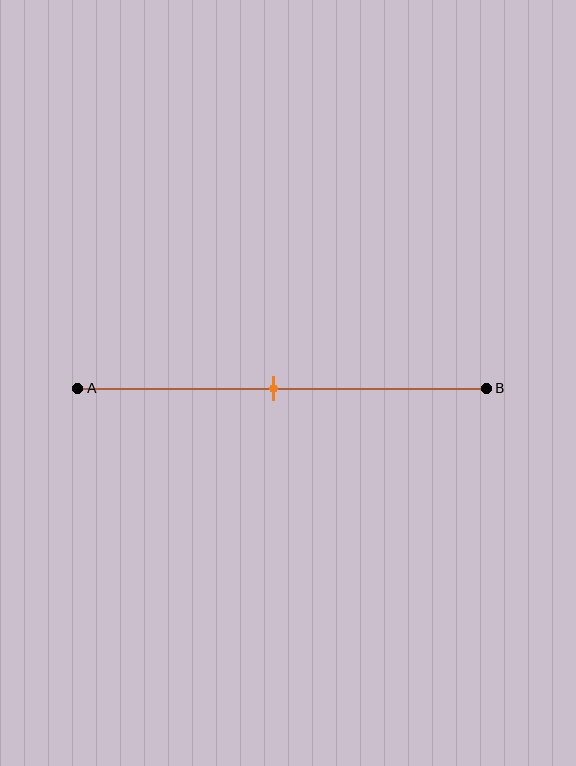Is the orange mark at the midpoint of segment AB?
Yes, the mark is approximately at the midpoint.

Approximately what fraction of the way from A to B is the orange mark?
The orange mark is approximately 50% of the way from A to B.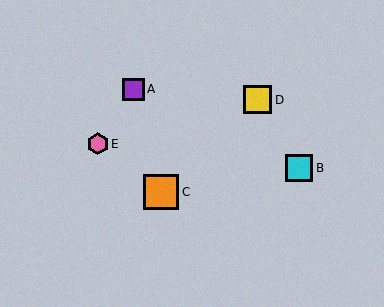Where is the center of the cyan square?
The center of the cyan square is at (299, 168).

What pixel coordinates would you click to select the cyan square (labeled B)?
Click at (299, 168) to select the cyan square B.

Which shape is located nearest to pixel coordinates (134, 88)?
The purple square (labeled A) at (133, 89) is nearest to that location.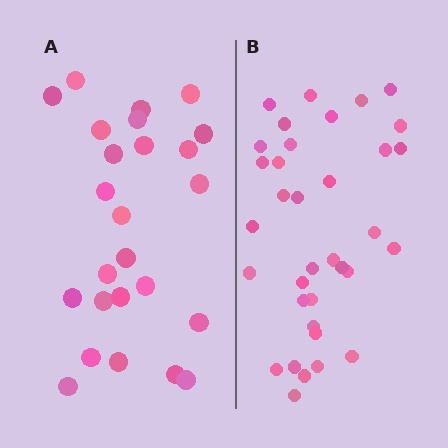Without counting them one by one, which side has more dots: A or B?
Region B (the right region) has more dots.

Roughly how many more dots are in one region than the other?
Region B has roughly 10 or so more dots than region A.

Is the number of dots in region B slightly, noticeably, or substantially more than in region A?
Region B has noticeably more, but not dramatically so. The ratio is roughly 1.4 to 1.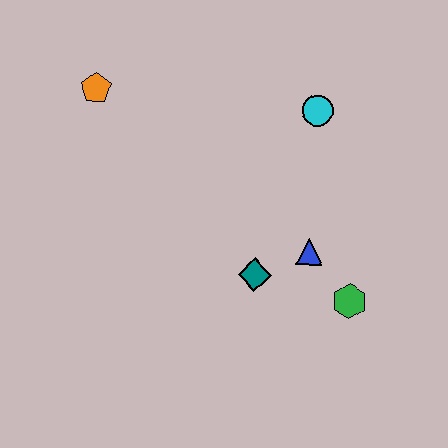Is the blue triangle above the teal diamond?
Yes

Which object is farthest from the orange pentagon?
The green hexagon is farthest from the orange pentagon.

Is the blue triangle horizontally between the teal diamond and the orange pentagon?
No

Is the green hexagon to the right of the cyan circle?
Yes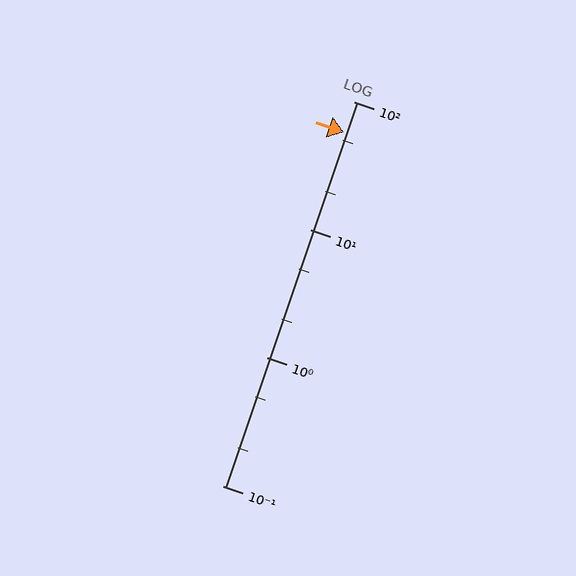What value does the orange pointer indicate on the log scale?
The pointer indicates approximately 58.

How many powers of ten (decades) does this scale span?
The scale spans 3 decades, from 0.1 to 100.